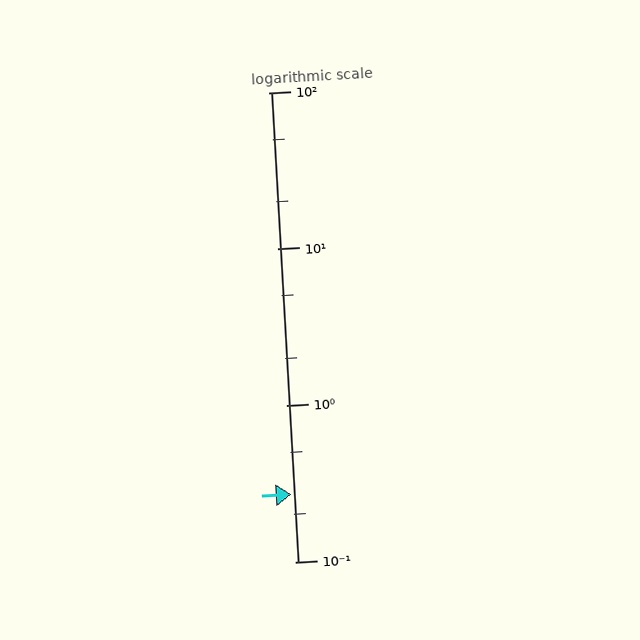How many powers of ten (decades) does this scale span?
The scale spans 3 decades, from 0.1 to 100.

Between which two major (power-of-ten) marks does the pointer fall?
The pointer is between 0.1 and 1.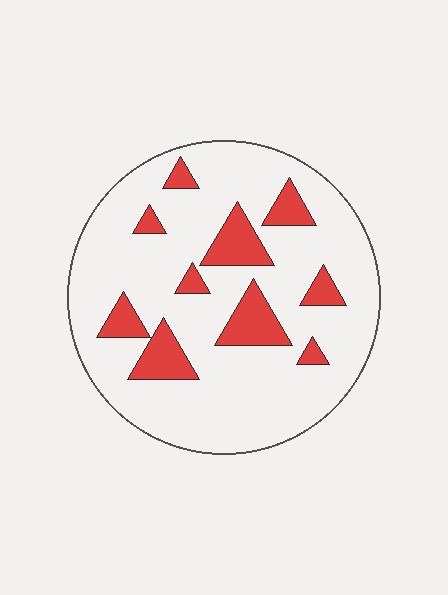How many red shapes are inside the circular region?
10.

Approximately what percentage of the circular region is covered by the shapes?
Approximately 15%.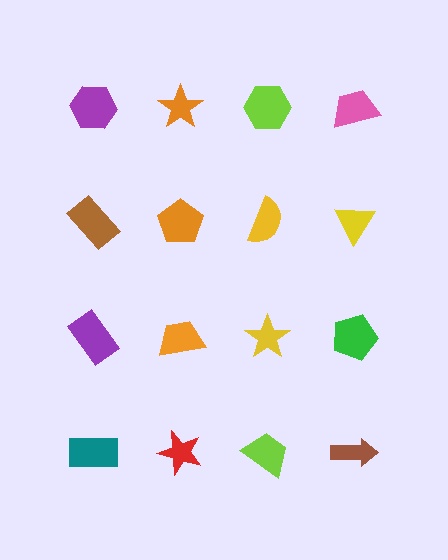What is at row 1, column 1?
A purple hexagon.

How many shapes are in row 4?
4 shapes.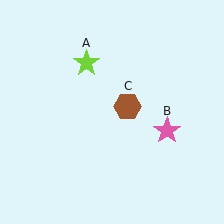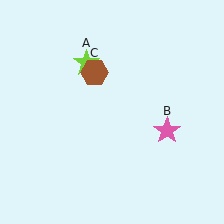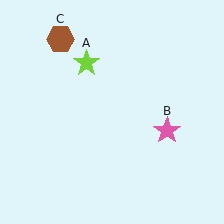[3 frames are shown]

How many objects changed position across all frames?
1 object changed position: brown hexagon (object C).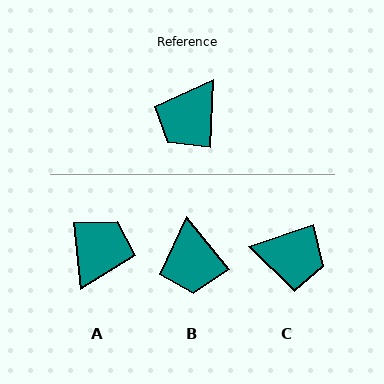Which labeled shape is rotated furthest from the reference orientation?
A, about 172 degrees away.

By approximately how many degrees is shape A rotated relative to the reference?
Approximately 172 degrees clockwise.